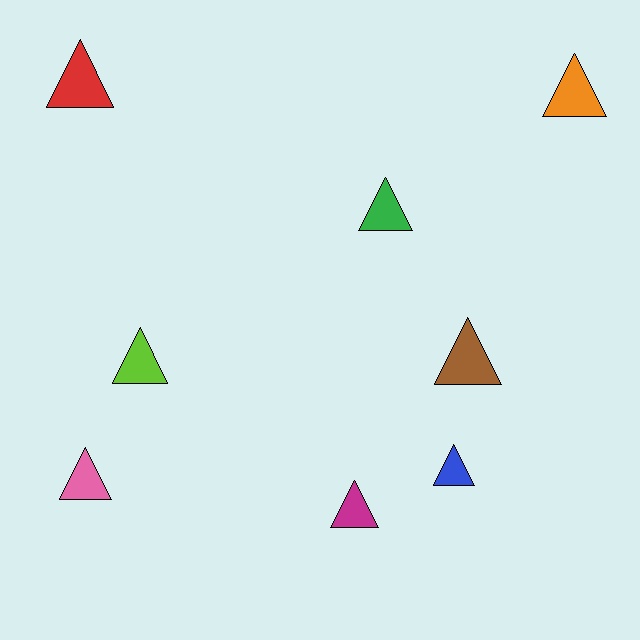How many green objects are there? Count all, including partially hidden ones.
There is 1 green object.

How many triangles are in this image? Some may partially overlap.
There are 8 triangles.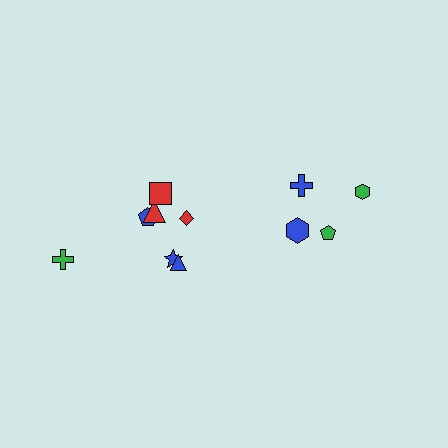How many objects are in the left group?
There are 7 objects.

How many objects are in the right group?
There are 4 objects.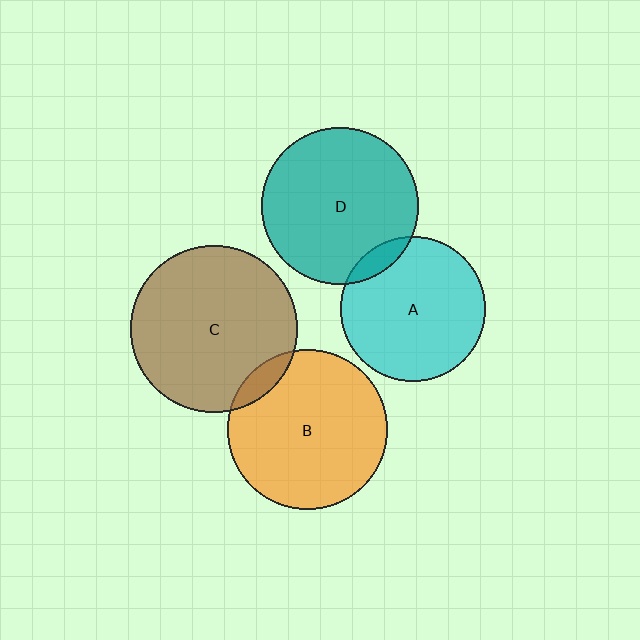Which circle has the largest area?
Circle C (brown).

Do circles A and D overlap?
Yes.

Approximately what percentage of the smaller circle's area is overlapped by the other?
Approximately 10%.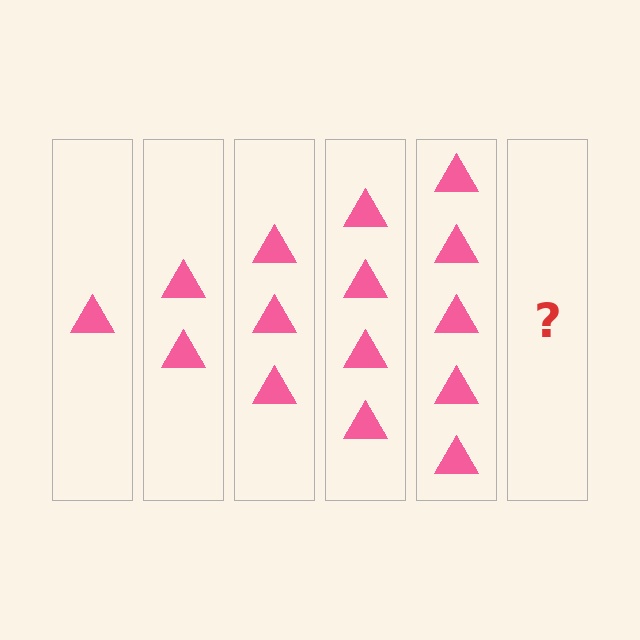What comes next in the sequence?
The next element should be 6 triangles.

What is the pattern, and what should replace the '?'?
The pattern is that each step adds one more triangle. The '?' should be 6 triangles.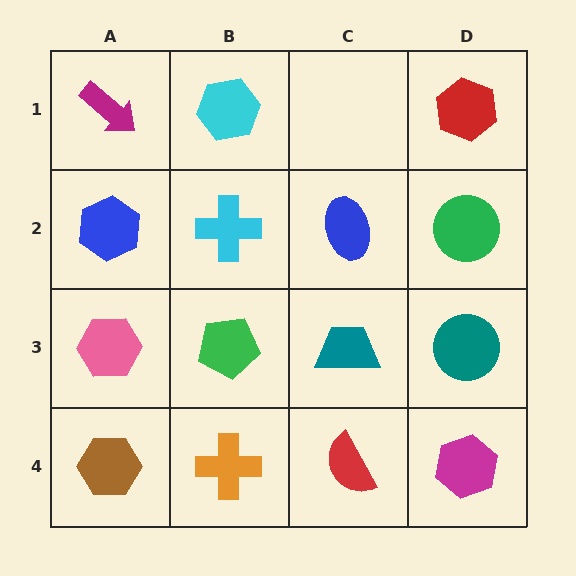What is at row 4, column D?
A magenta hexagon.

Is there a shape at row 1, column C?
No, that cell is empty.